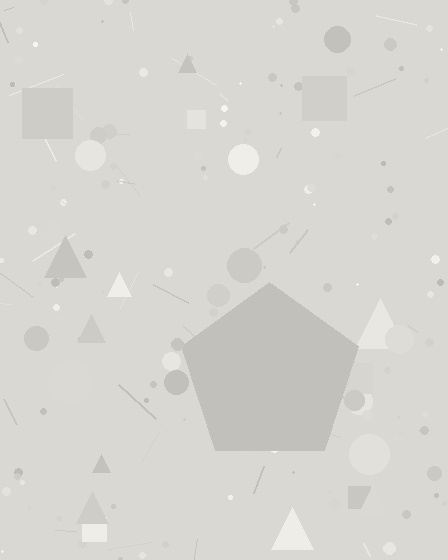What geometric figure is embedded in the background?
A pentagon is embedded in the background.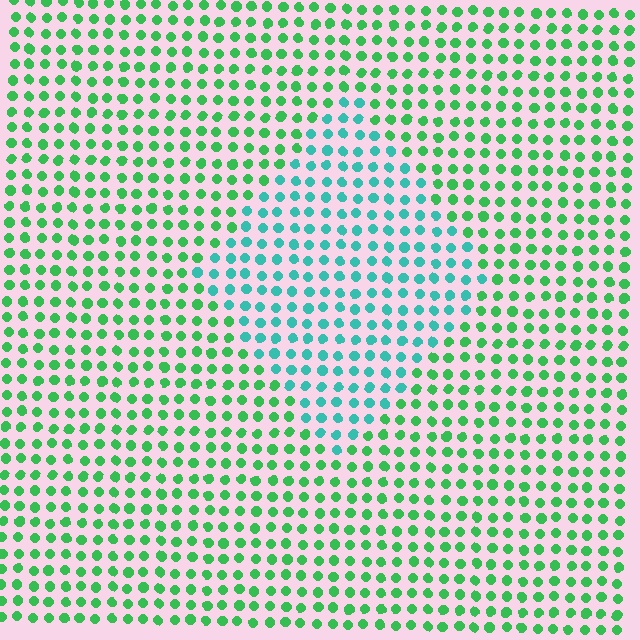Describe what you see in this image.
The image is filled with small green elements in a uniform arrangement. A diamond-shaped region is visible where the elements are tinted to a slightly different hue, forming a subtle color boundary.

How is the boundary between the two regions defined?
The boundary is defined purely by a slight shift in hue (about 41 degrees). Spacing, size, and orientation are identical on both sides.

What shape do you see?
I see a diamond.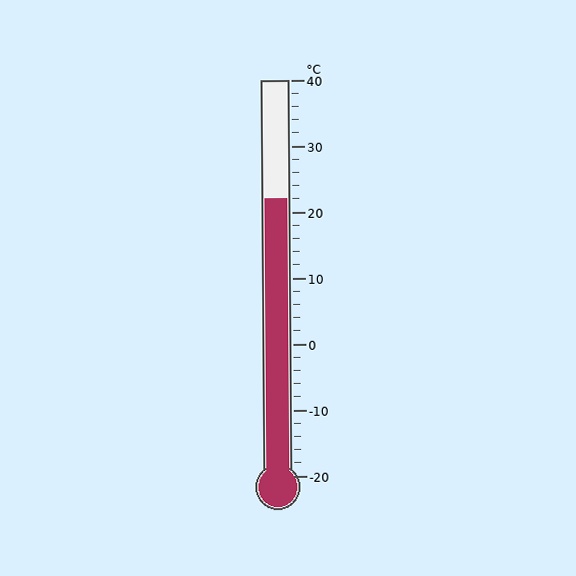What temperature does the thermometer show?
The thermometer shows approximately 22°C.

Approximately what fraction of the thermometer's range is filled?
The thermometer is filled to approximately 70% of its range.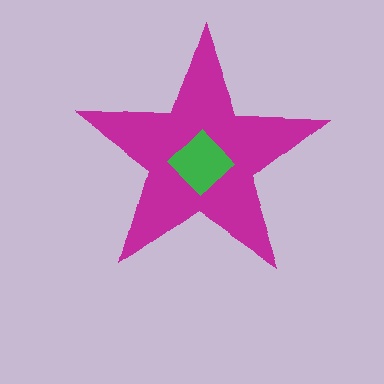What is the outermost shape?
The magenta star.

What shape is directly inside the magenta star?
The green diamond.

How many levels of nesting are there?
2.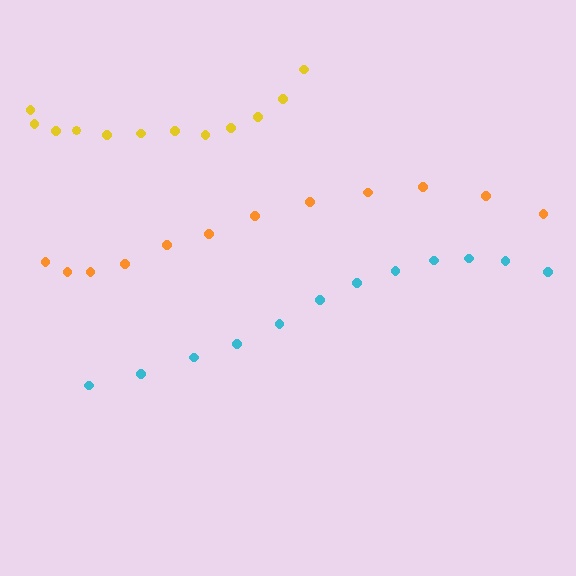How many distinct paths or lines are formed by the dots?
There are 3 distinct paths.